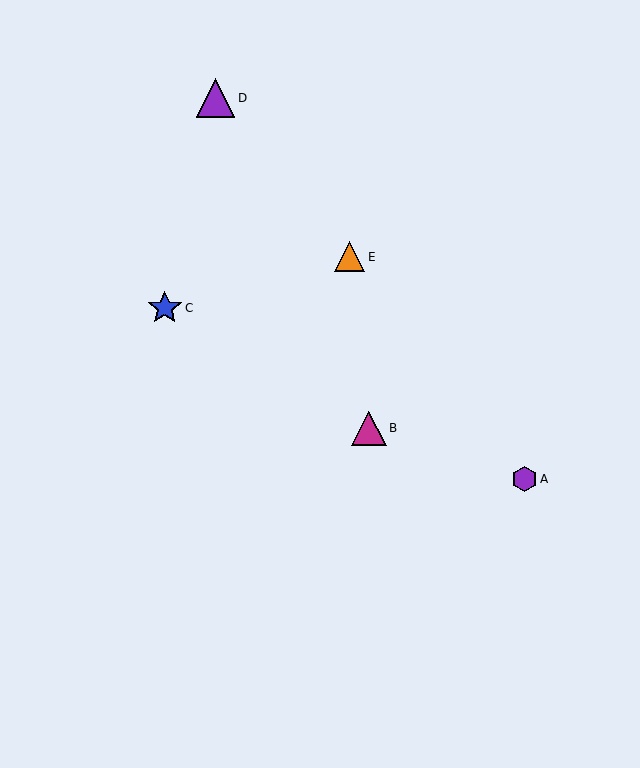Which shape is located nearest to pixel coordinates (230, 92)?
The purple triangle (labeled D) at (216, 98) is nearest to that location.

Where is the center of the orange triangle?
The center of the orange triangle is at (350, 257).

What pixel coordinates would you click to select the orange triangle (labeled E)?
Click at (350, 257) to select the orange triangle E.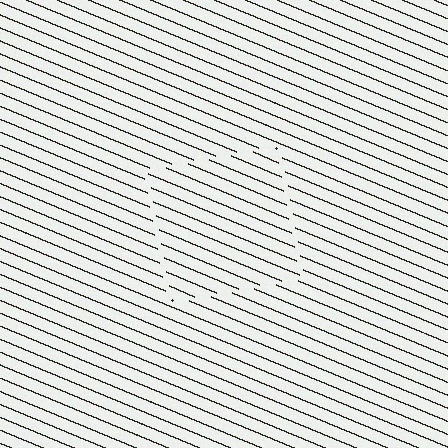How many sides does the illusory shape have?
4 sides — the line-ends trace a square.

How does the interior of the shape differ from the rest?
The interior of the shape contains the same grating, shifted by half a period — the contour is defined by the phase discontinuity where line-ends from the inner and outer gratings abut.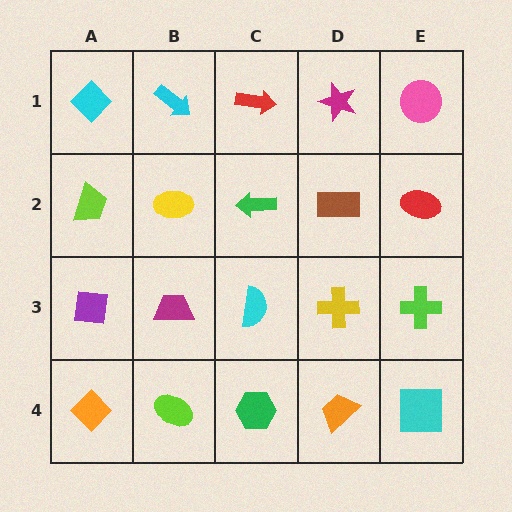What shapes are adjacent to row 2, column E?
A pink circle (row 1, column E), a lime cross (row 3, column E), a brown rectangle (row 2, column D).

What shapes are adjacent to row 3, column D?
A brown rectangle (row 2, column D), an orange trapezoid (row 4, column D), a cyan semicircle (row 3, column C), a lime cross (row 3, column E).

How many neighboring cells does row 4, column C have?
3.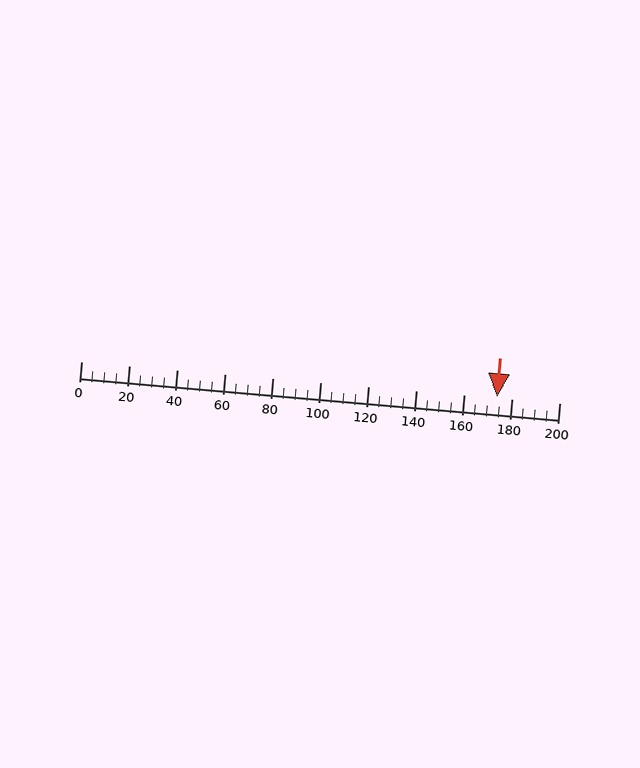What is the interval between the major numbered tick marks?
The major tick marks are spaced 20 units apart.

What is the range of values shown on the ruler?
The ruler shows values from 0 to 200.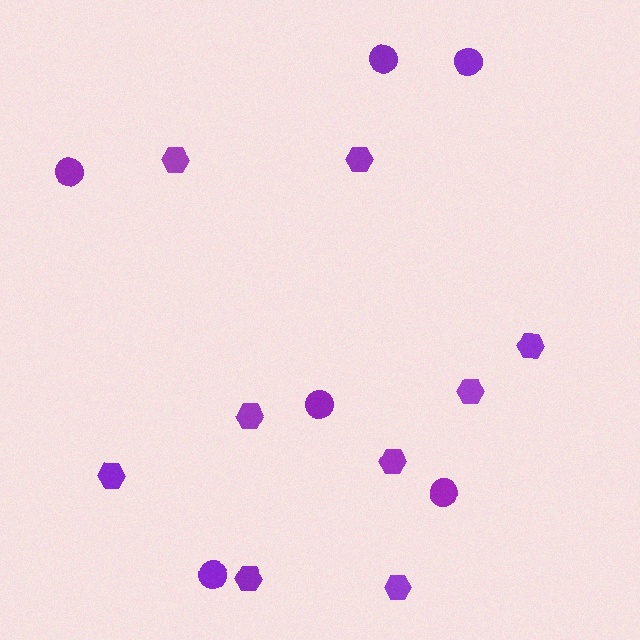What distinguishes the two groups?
There are 2 groups: one group of hexagons (9) and one group of circles (6).